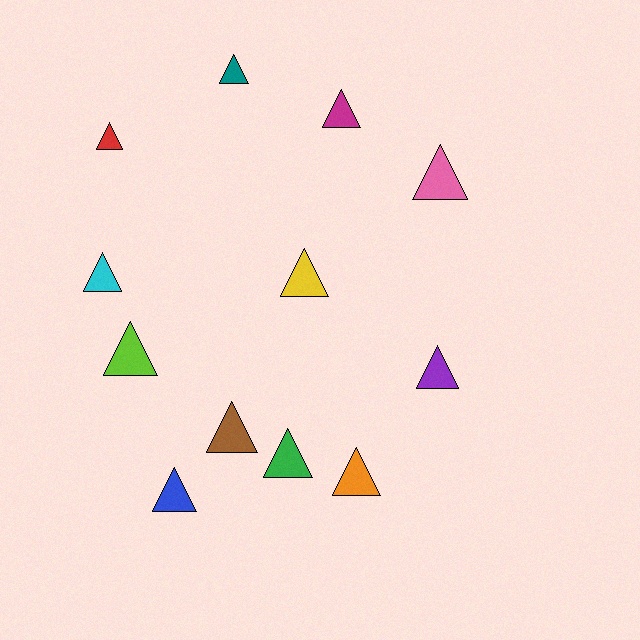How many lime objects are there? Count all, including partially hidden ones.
There is 1 lime object.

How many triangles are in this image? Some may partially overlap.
There are 12 triangles.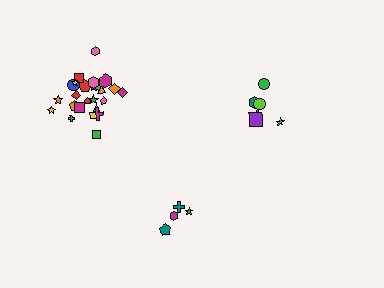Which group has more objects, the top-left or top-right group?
The top-left group.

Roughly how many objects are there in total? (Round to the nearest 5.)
Roughly 35 objects in total.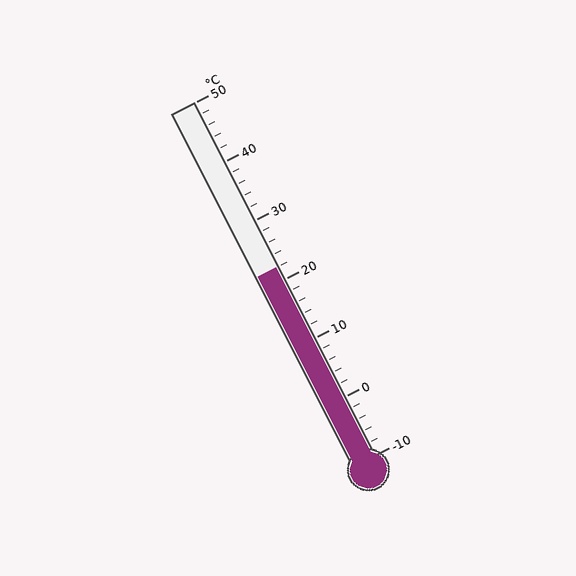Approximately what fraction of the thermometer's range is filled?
The thermometer is filled to approximately 55% of its range.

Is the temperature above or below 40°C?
The temperature is below 40°C.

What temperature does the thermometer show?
The thermometer shows approximately 22°C.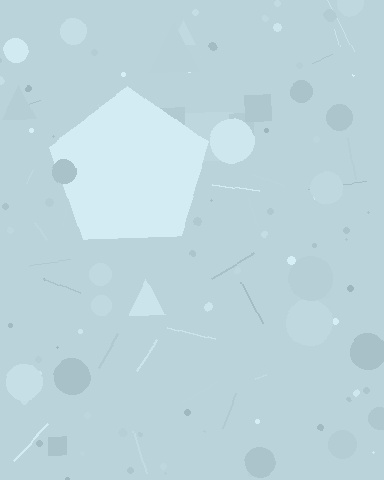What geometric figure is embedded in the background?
A pentagon is embedded in the background.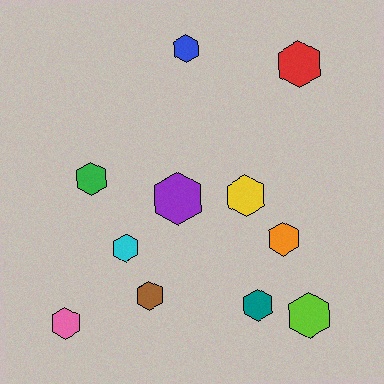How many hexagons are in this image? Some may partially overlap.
There are 11 hexagons.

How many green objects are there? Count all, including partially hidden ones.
There is 1 green object.